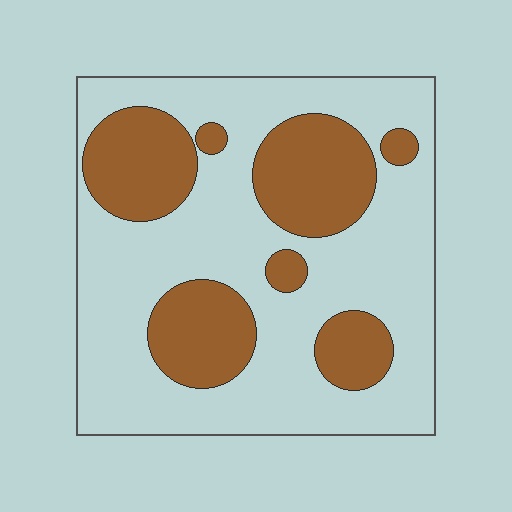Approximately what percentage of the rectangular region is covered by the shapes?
Approximately 30%.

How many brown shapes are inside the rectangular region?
7.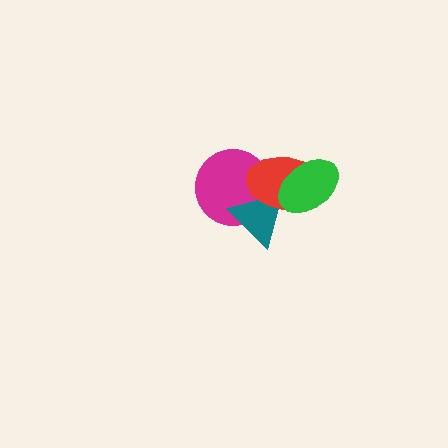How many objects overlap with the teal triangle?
3 objects overlap with the teal triangle.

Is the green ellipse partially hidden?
No, no other shape covers it.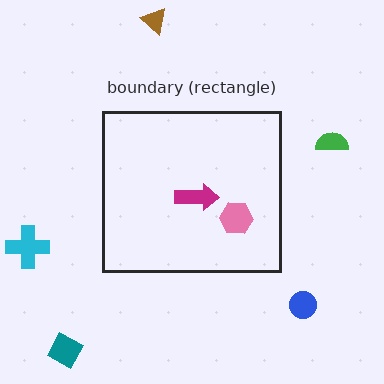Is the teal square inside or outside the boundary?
Outside.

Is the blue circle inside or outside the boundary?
Outside.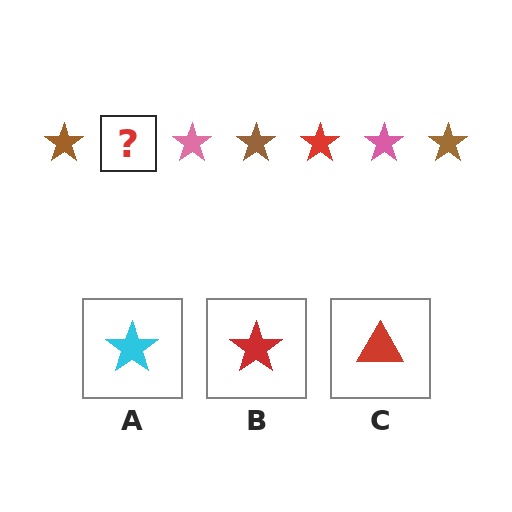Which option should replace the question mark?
Option B.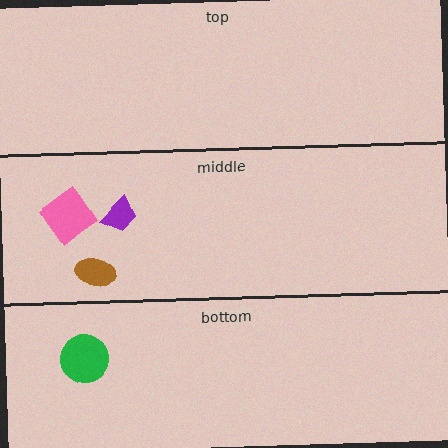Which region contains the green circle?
The bottom region.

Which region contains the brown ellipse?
The middle region.